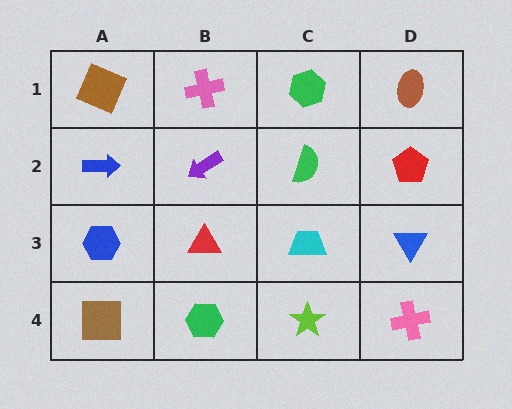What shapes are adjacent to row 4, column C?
A cyan trapezoid (row 3, column C), a green hexagon (row 4, column B), a pink cross (row 4, column D).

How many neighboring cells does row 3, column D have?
3.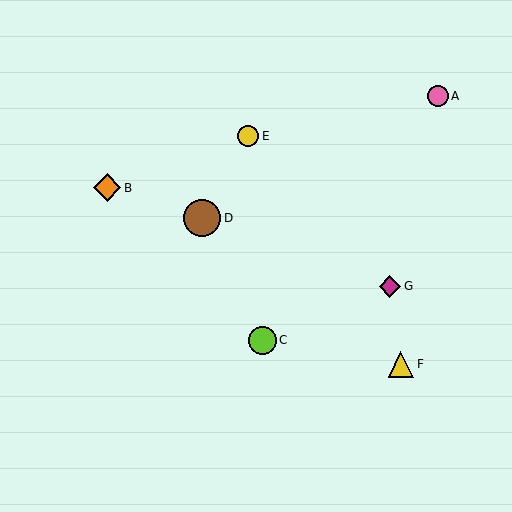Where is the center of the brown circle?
The center of the brown circle is at (202, 218).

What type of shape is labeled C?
Shape C is a lime circle.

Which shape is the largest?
The brown circle (labeled D) is the largest.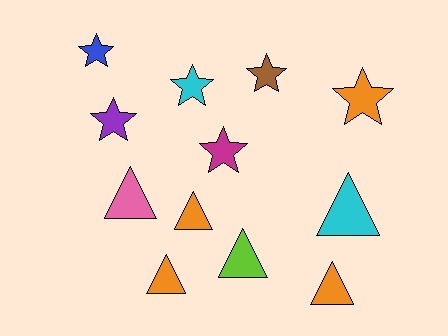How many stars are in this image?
There are 6 stars.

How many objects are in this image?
There are 12 objects.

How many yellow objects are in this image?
There are no yellow objects.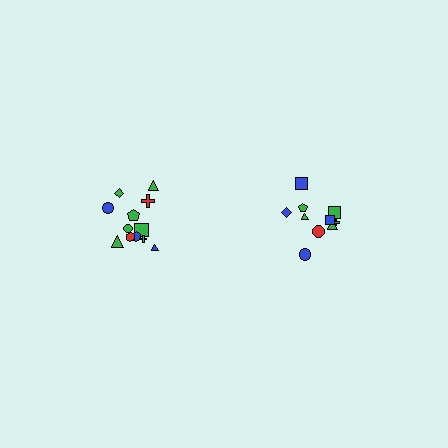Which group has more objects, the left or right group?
The left group.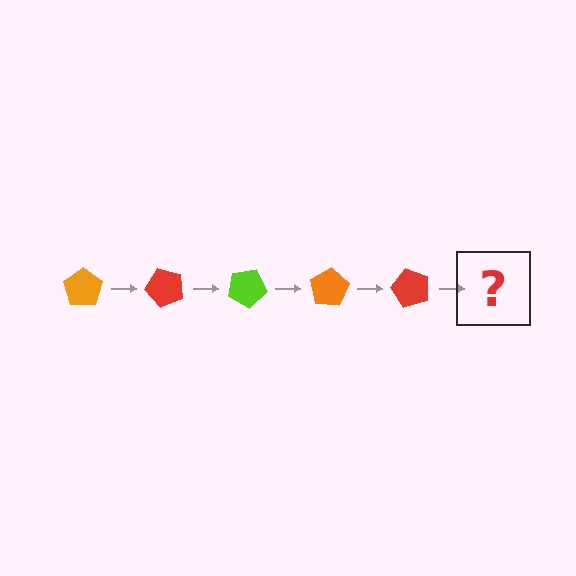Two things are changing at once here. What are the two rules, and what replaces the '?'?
The two rules are that it rotates 50 degrees each step and the color cycles through orange, red, and lime. The '?' should be a lime pentagon, rotated 250 degrees from the start.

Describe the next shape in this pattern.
It should be a lime pentagon, rotated 250 degrees from the start.